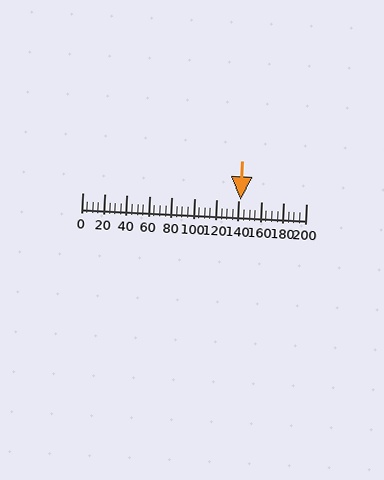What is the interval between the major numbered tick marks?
The major tick marks are spaced 20 units apart.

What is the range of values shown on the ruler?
The ruler shows values from 0 to 200.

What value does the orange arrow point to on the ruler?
The orange arrow points to approximately 142.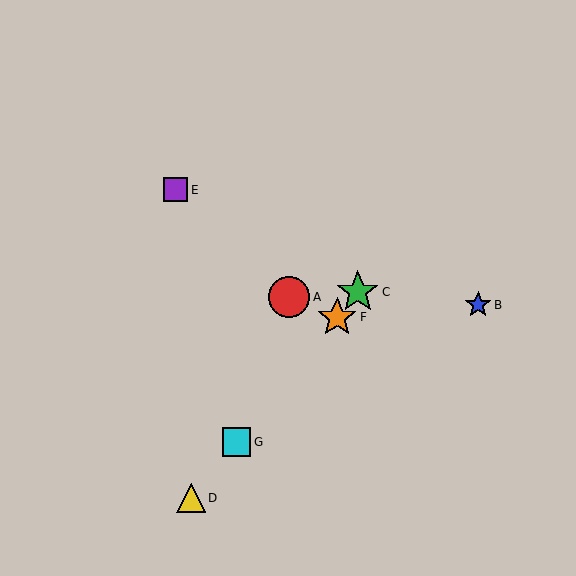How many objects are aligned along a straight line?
4 objects (C, D, F, G) are aligned along a straight line.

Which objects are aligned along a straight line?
Objects C, D, F, G are aligned along a straight line.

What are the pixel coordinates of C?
Object C is at (358, 292).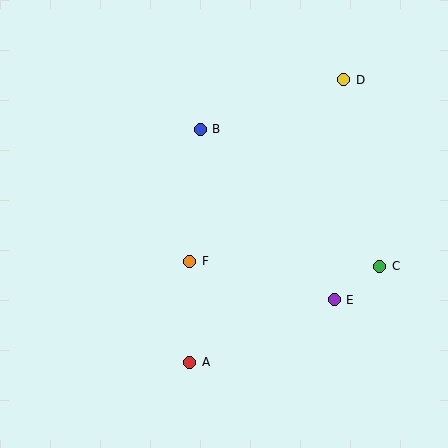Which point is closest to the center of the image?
Point F at (190, 261) is closest to the center.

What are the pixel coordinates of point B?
Point B is at (200, 129).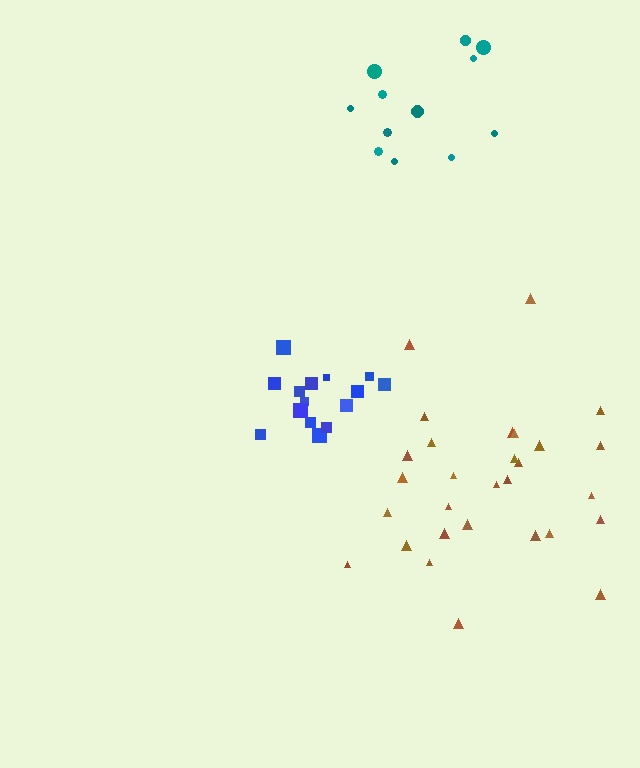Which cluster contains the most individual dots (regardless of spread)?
Brown (29).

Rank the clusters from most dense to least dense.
blue, brown, teal.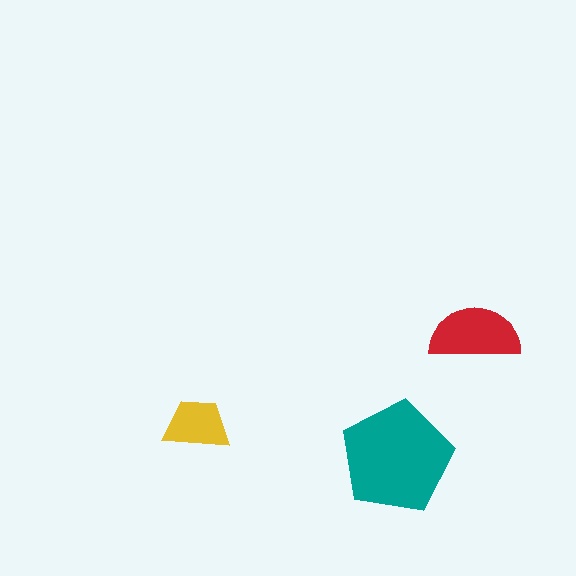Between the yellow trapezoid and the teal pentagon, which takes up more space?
The teal pentagon.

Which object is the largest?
The teal pentagon.